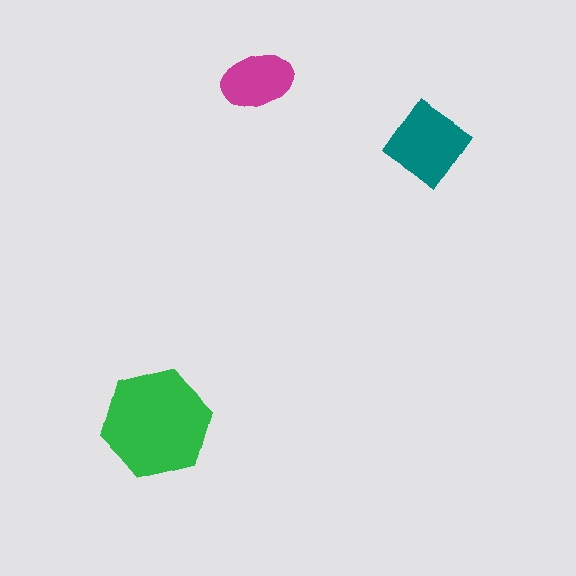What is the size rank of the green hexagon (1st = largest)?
1st.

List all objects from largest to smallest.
The green hexagon, the teal diamond, the magenta ellipse.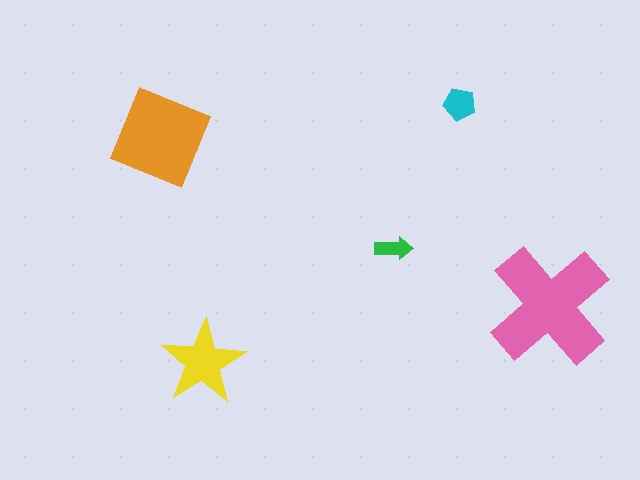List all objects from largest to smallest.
The pink cross, the orange diamond, the yellow star, the cyan pentagon, the green arrow.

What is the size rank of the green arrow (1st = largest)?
5th.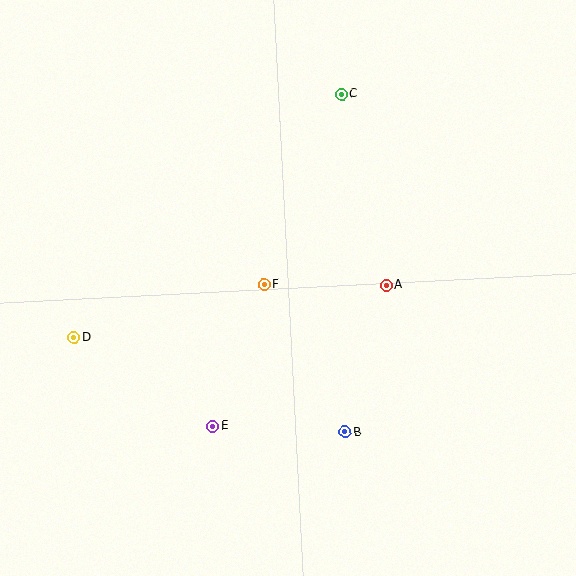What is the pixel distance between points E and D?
The distance between E and D is 165 pixels.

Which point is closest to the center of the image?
Point F at (264, 285) is closest to the center.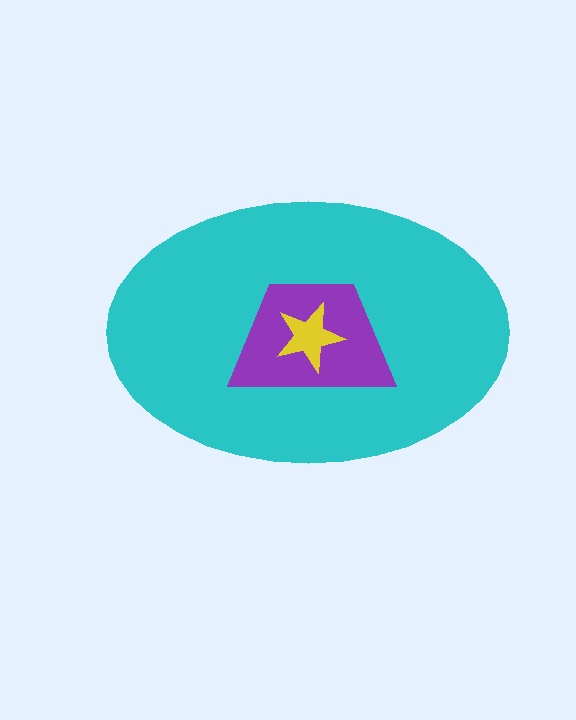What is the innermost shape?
The yellow star.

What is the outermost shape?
The cyan ellipse.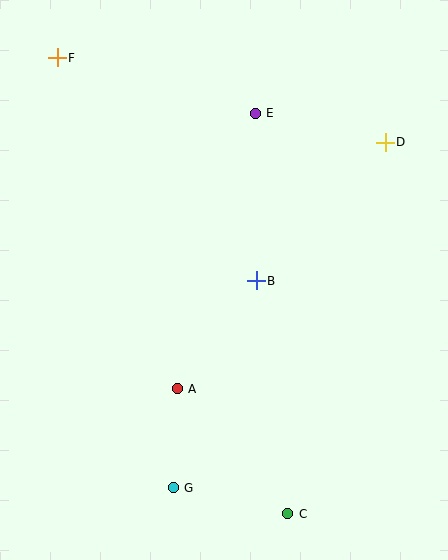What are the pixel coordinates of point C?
Point C is at (288, 514).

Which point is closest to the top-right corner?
Point D is closest to the top-right corner.